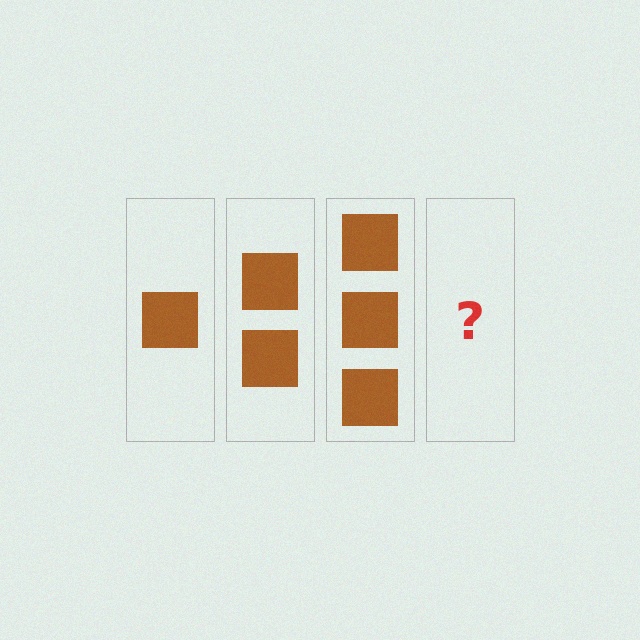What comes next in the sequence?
The next element should be 4 squares.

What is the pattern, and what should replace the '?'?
The pattern is that each step adds one more square. The '?' should be 4 squares.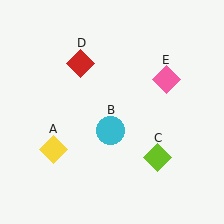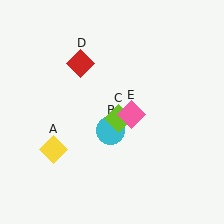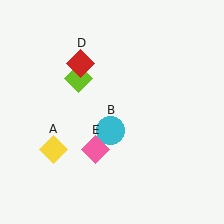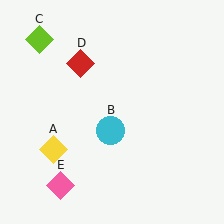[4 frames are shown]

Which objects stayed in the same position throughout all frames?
Yellow diamond (object A) and cyan circle (object B) and red diamond (object D) remained stationary.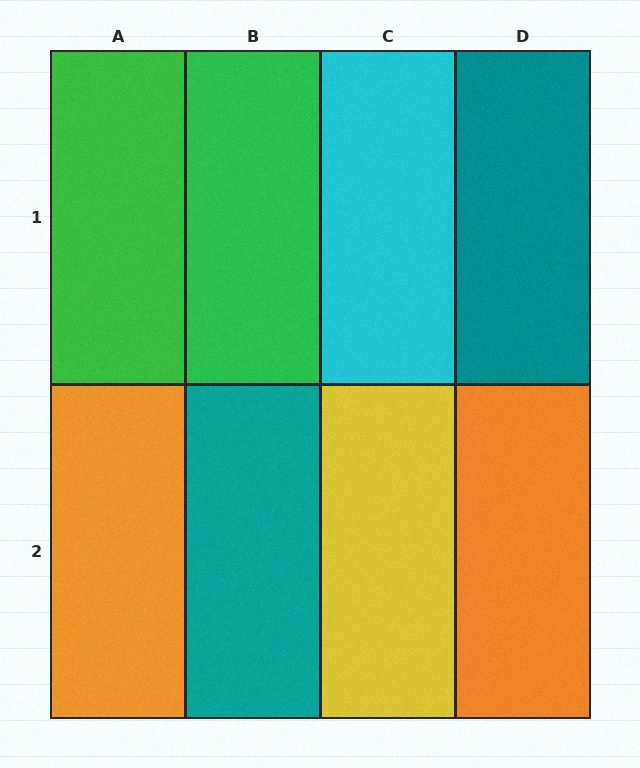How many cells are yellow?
1 cell is yellow.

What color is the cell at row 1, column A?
Green.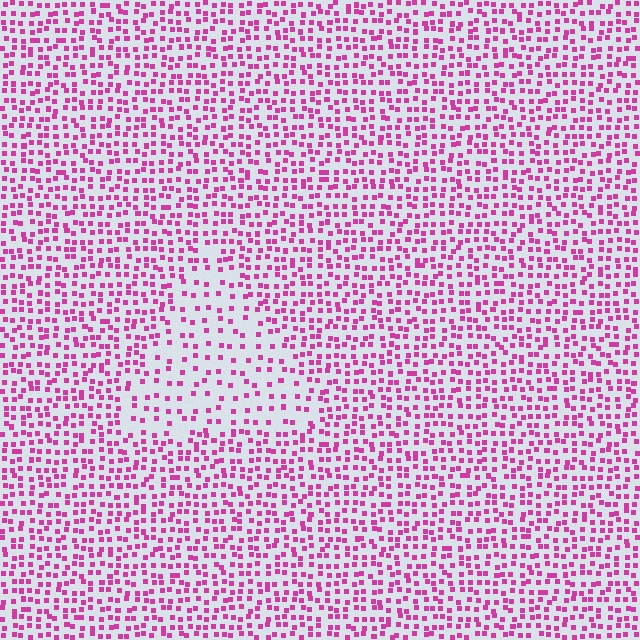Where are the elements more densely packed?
The elements are more densely packed outside the triangle boundary.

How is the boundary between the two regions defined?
The boundary is defined by a change in element density (approximately 2.1x ratio). All elements are the same color, size, and shape.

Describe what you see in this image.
The image contains small magenta elements arranged at two different densities. A triangle-shaped region is visible where the elements are less densely packed than the surrounding area.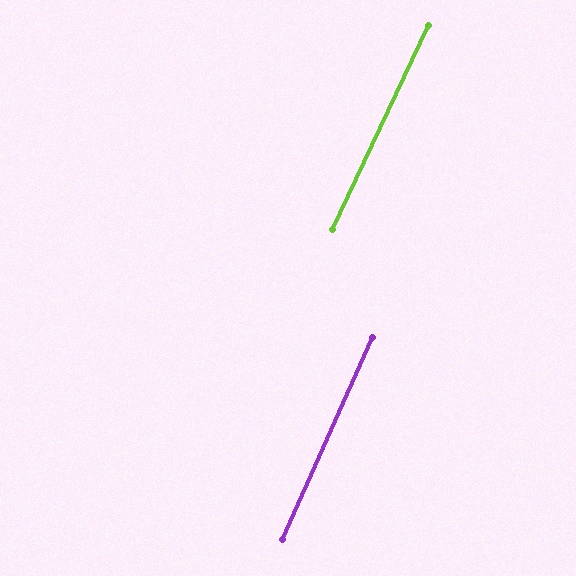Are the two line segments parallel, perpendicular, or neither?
Parallel — their directions differ by only 1.0°.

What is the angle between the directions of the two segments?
Approximately 1 degree.